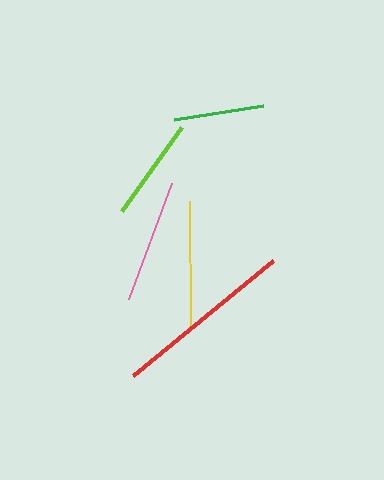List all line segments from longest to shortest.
From longest to shortest: red, yellow, pink, lime, green.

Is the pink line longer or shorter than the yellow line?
The yellow line is longer than the pink line.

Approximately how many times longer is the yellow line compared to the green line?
The yellow line is approximately 1.4 times the length of the green line.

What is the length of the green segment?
The green segment is approximately 90 pixels long.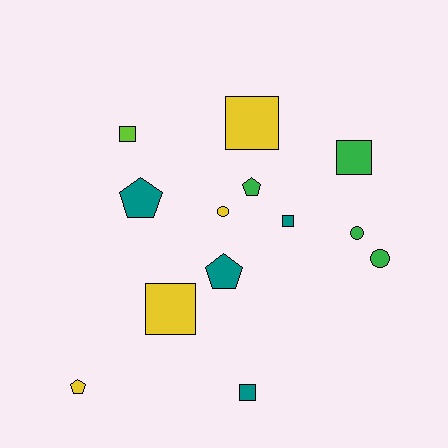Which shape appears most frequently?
Square, with 6 objects.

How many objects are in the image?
There are 13 objects.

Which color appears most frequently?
Teal, with 4 objects.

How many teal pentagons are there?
There are 2 teal pentagons.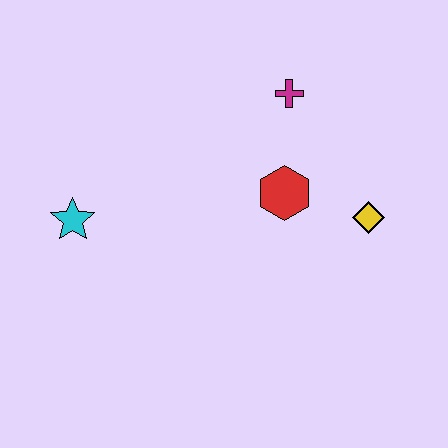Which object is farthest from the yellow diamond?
The cyan star is farthest from the yellow diamond.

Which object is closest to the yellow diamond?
The red hexagon is closest to the yellow diamond.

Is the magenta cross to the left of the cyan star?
No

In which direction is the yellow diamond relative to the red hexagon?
The yellow diamond is to the right of the red hexagon.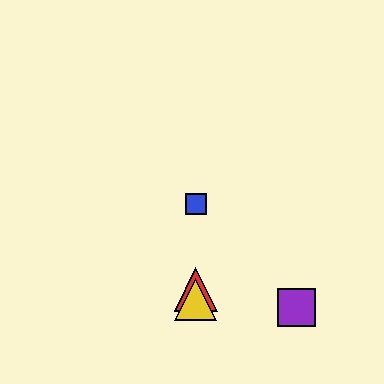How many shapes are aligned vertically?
4 shapes (the red triangle, the blue square, the green triangle, the yellow triangle) are aligned vertically.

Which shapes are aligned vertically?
The red triangle, the blue square, the green triangle, the yellow triangle are aligned vertically.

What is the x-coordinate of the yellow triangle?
The yellow triangle is at x≈196.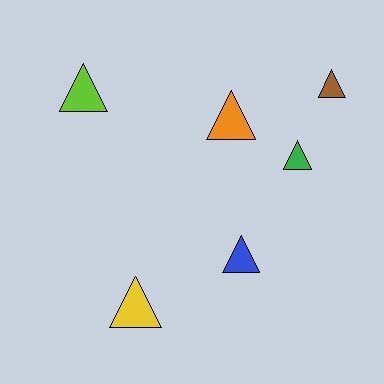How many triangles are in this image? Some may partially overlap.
There are 6 triangles.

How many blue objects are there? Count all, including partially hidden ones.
There is 1 blue object.